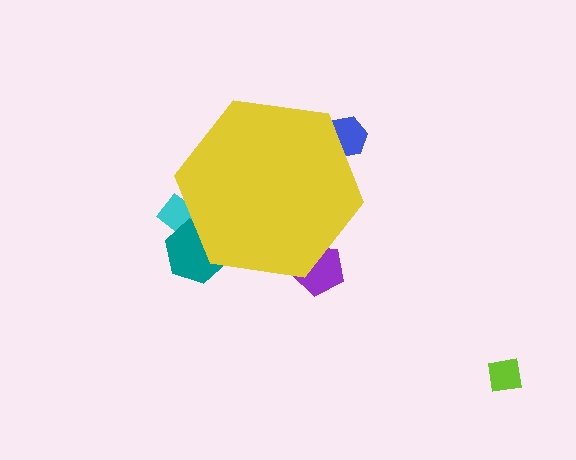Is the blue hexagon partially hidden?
Yes, the blue hexagon is partially hidden behind the yellow hexagon.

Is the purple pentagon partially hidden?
Yes, the purple pentagon is partially hidden behind the yellow hexagon.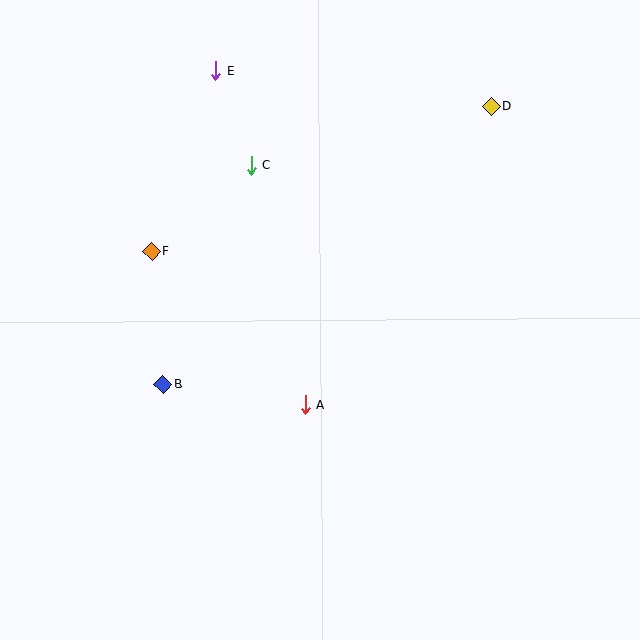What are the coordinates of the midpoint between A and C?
The midpoint between A and C is at (278, 285).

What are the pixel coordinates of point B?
Point B is at (163, 384).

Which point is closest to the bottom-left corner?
Point B is closest to the bottom-left corner.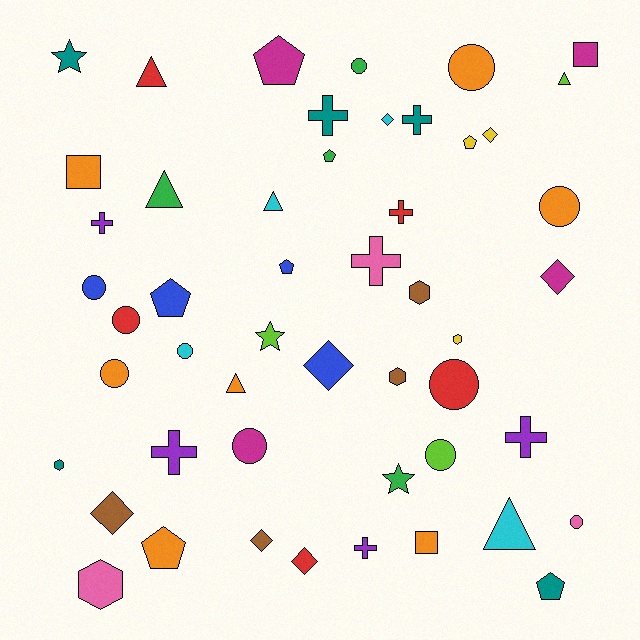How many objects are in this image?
There are 50 objects.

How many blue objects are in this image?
There are 4 blue objects.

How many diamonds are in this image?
There are 7 diamonds.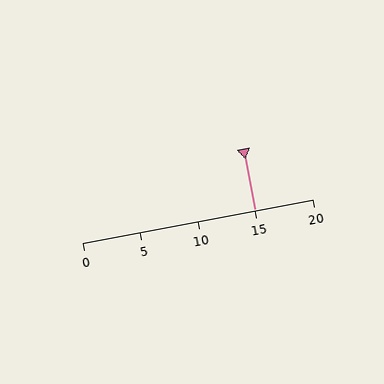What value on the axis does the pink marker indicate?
The marker indicates approximately 15.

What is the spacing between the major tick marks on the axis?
The major ticks are spaced 5 apart.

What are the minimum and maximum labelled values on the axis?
The axis runs from 0 to 20.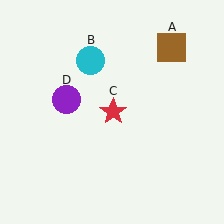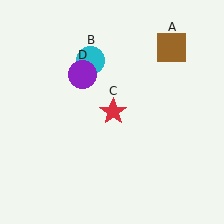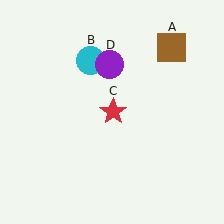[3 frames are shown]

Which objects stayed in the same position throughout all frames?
Brown square (object A) and cyan circle (object B) and red star (object C) remained stationary.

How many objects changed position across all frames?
1 object changed position: purple circle (object D).